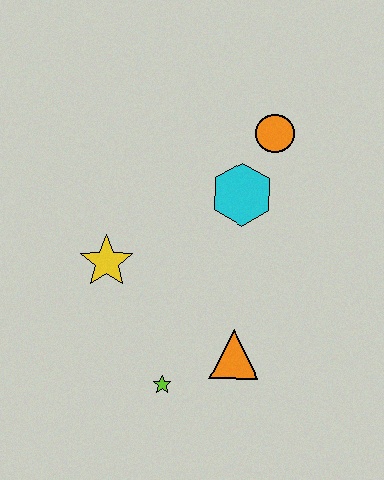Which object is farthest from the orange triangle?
The orange circle is farthest from the orange triangle.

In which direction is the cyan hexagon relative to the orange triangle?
The cyan hexagon is above the orange triangle.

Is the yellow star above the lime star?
Yes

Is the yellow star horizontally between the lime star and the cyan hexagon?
No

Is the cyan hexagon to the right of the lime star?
Yes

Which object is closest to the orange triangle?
The lime star is closest to the orange triangle.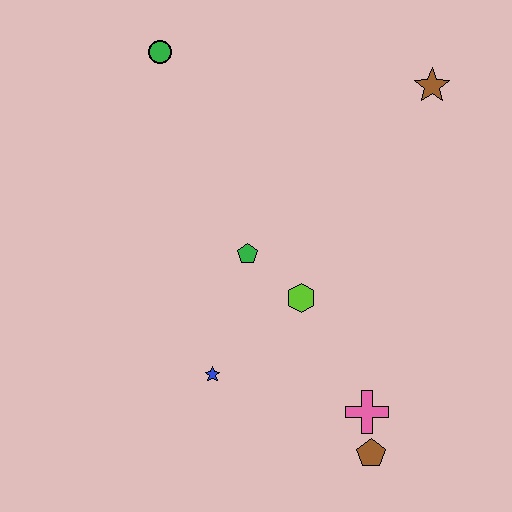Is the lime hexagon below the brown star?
Yes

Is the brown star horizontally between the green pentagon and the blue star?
No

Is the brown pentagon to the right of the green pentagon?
Yes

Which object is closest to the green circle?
The green pentagon is closest to the green circle.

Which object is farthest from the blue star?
The brown star is farthest from the blue star.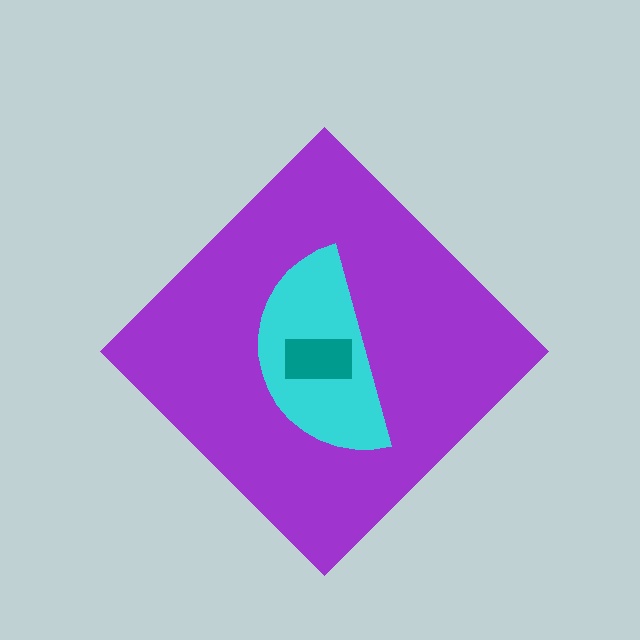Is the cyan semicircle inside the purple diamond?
Yes.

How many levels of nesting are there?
3.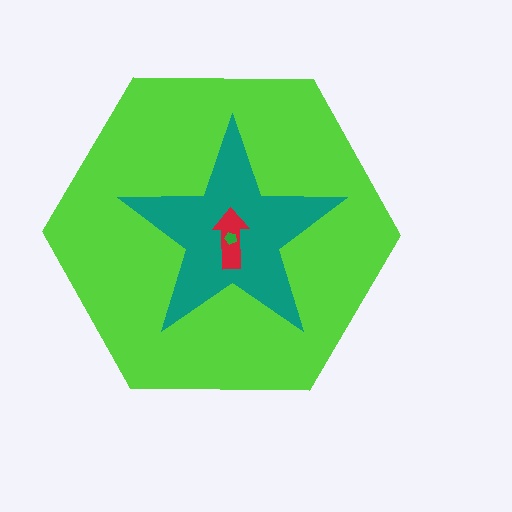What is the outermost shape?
The lime hexagon.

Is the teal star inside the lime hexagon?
Yes.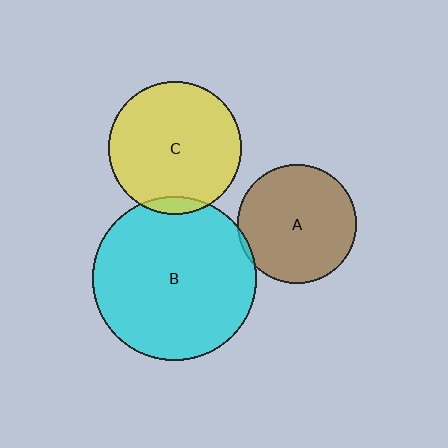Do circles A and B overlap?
Yes.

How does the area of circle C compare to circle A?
Approximately 1.2 times.